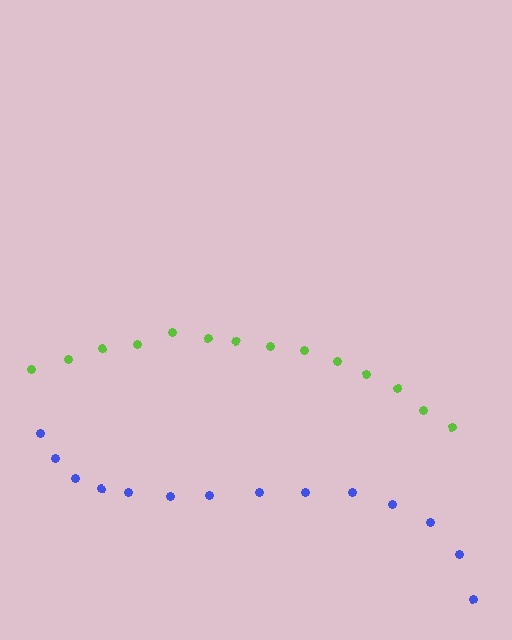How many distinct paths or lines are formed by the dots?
There are 2 distinct paths.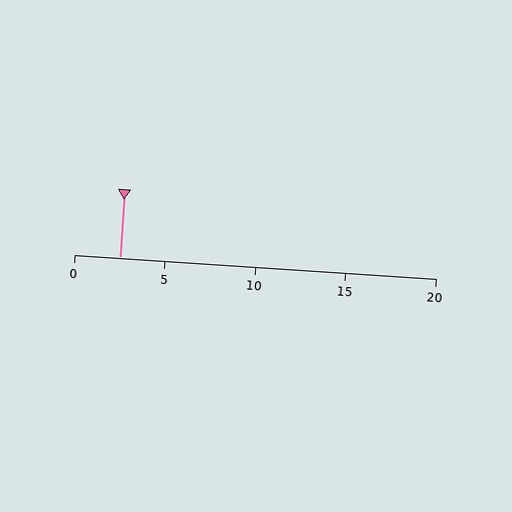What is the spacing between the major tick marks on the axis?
The major ticks are spaced 5 apart.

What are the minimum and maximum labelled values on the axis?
The axis runs from 0 to 20.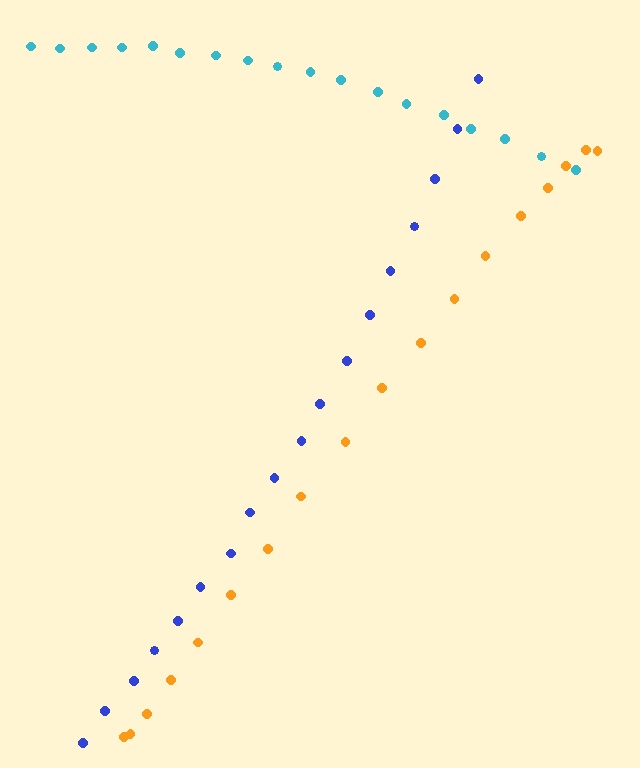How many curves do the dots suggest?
There are 3 distinct paths.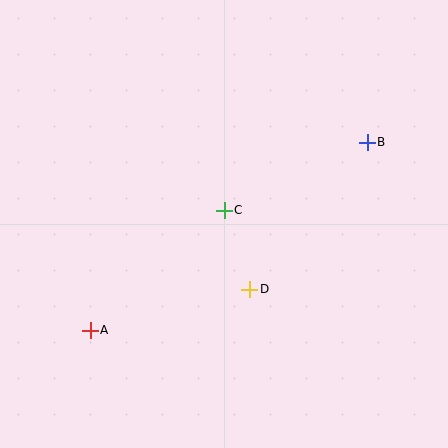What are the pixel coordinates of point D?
Point D is at (250, 289).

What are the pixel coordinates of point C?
Point C is at (224, 210).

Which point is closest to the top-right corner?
Point B is closest to the top-right corner.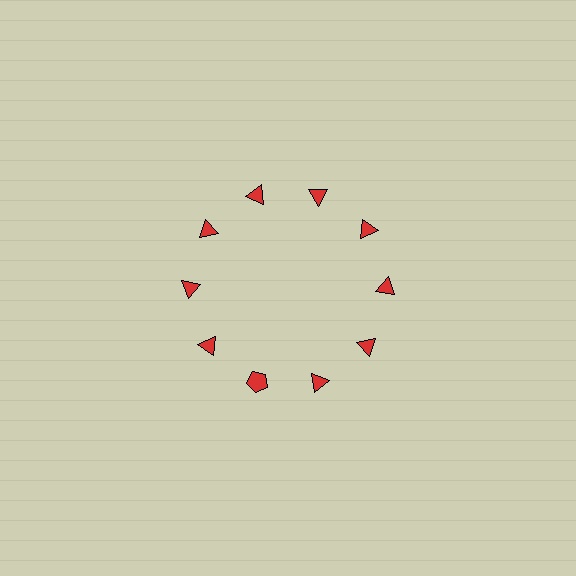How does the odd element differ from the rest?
It has a different shape: pentagon instead of triangle.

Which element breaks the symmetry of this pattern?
The red pentagon at roughly the 7 o'clock position breaks the symmetry. All other shapes are red triangles.